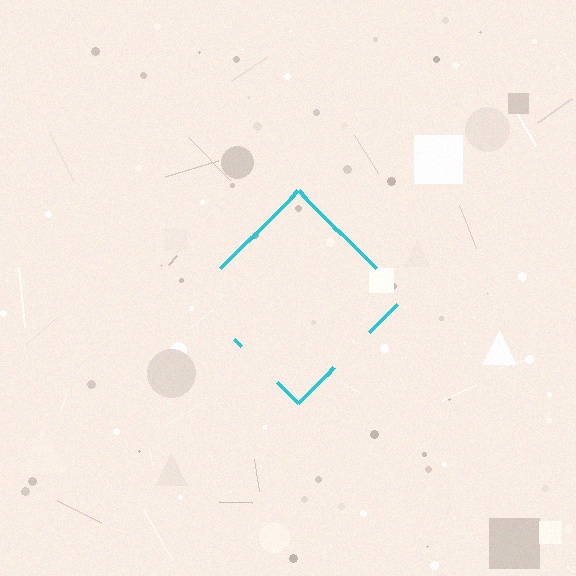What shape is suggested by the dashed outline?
The dashed outline suggests a diamond.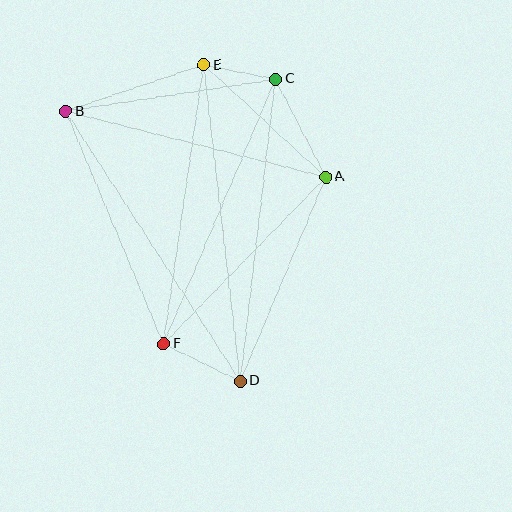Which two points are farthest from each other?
Points B and D are farthest from each other.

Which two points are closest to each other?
Points C and E are closest to each other.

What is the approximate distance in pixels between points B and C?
The distance between B and C is approximately 212 pixels.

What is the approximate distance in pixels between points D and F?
The distance between D and F is approximately 85 pixels.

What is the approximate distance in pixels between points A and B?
The distance between A and B is approximately 268 pixels.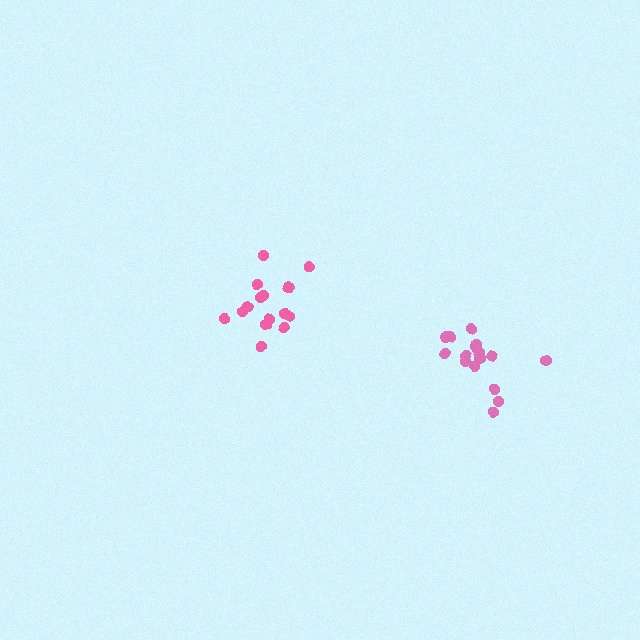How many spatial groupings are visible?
There are 2 spatial groupings.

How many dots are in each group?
Group 1: 16 dots, Group 2: 15 dots (31 total).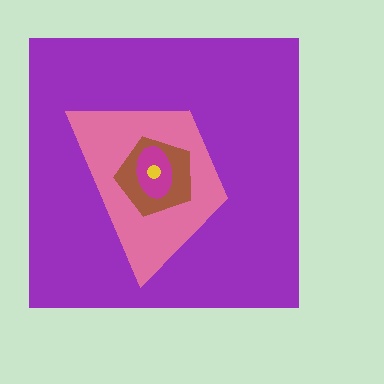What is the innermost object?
The yellow circle.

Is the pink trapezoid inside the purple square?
Yes.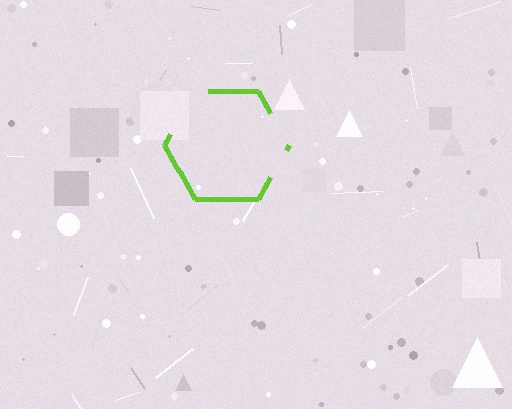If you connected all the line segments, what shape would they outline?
They would outline a hexagon.